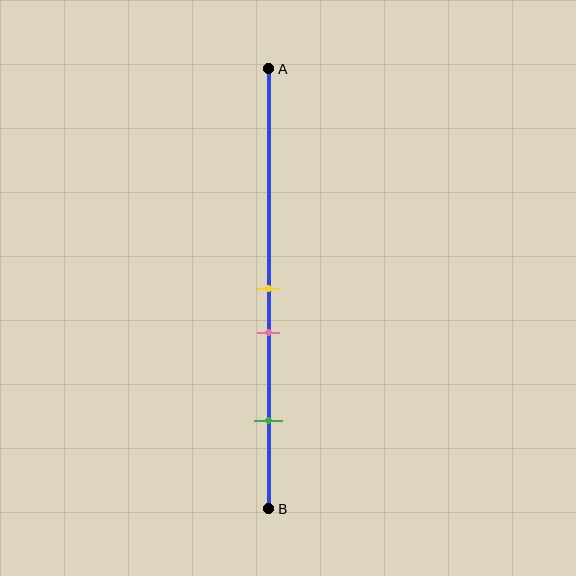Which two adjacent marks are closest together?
The yellow and pink marks are the closest adjacent pair.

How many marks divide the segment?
There are 3 marks dividing the segment.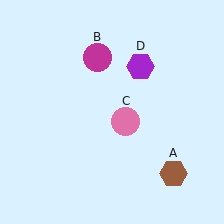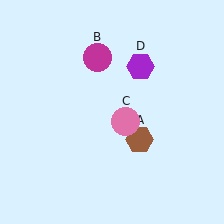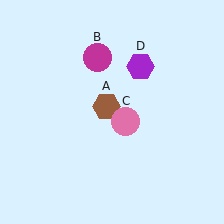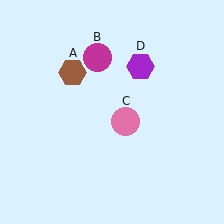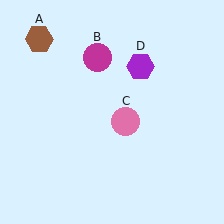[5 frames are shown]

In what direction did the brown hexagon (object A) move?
The brown hexagon (object A) moved up and to the left.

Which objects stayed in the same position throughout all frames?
Magenta circle (object B) and pink circle (object C) and purple hexagon (object D) remained stationary.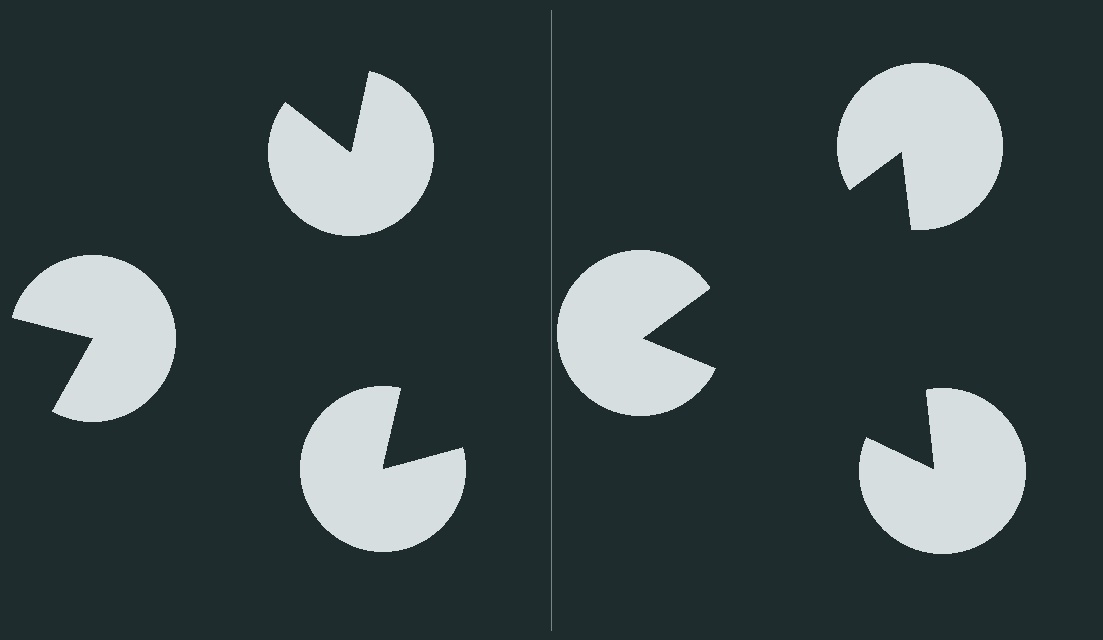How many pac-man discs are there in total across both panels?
6 — 3 on each side.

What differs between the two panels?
The pac-man discs are positioned identically on both sides; only the wedge orientations differ. On the right they align to a triangle; on the left they are misaligned.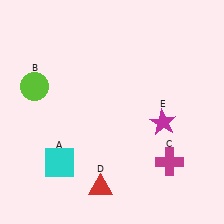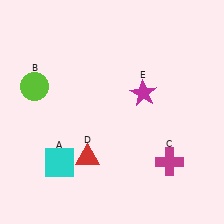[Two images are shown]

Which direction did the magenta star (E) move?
The magenta star (E) moved up.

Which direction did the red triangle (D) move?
The red triangle (D) moved up.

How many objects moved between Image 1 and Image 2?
2 objects moved between the two images.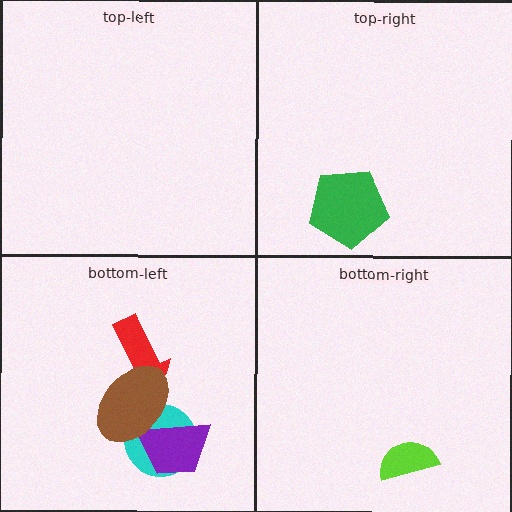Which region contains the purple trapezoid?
The bottom-left region.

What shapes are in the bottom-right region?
The lime semicircle.